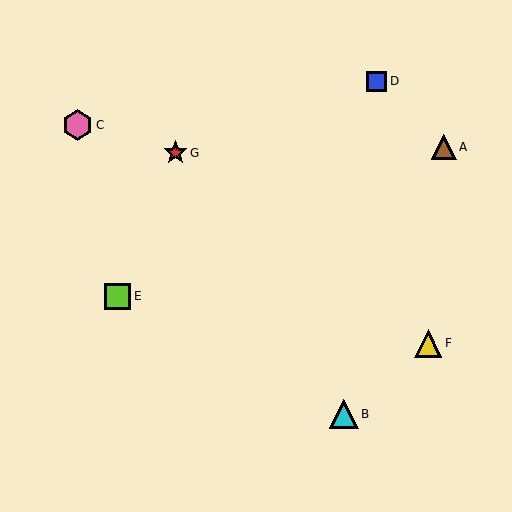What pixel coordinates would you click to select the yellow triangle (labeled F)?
Click at (428, 343) to select the yellow triangle F.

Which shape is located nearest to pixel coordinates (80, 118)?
The pink hexagon (labeled C) at (77, 125) is nearest to that location.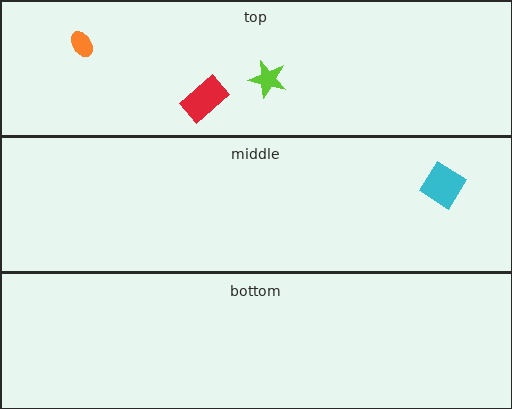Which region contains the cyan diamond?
The middle region.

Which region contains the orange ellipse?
The top region.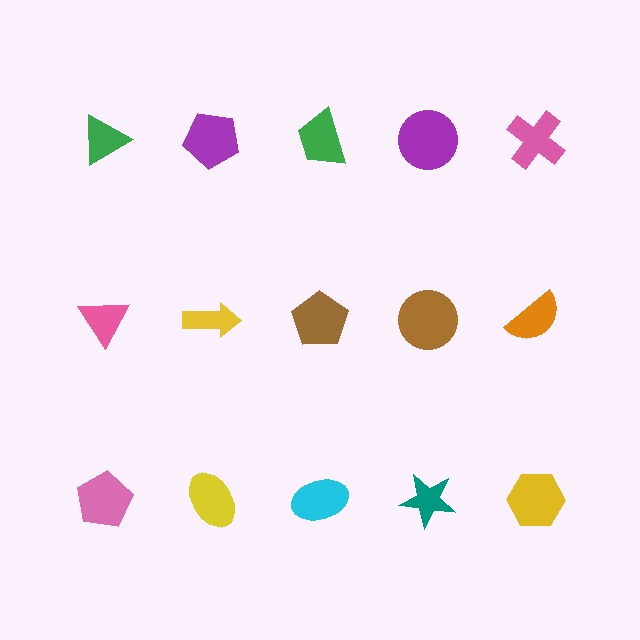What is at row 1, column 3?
A green trapezoid.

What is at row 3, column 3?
A cyan ellipse.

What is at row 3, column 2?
A yellow ellipse.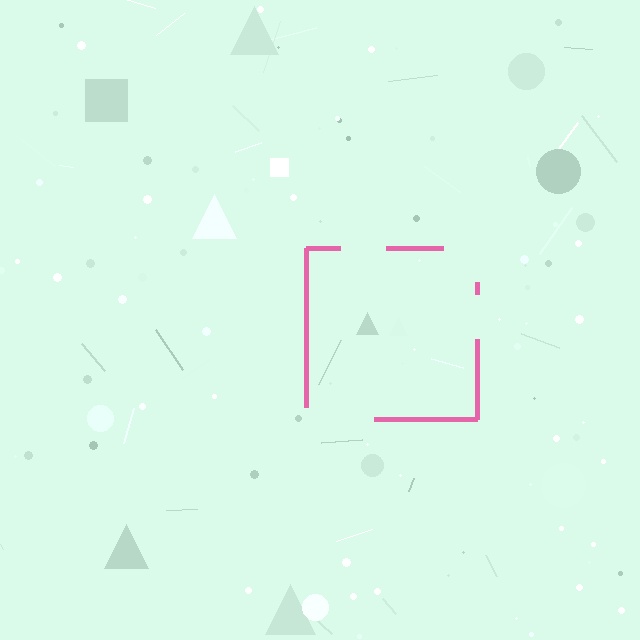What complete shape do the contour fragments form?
The contour fragments form a square.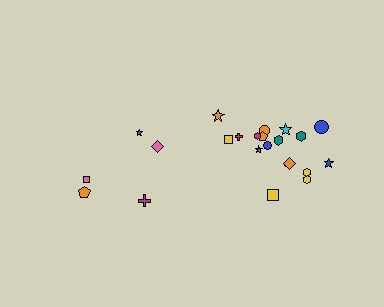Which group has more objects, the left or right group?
The right group.